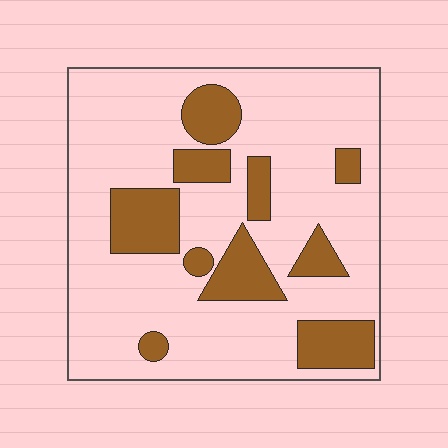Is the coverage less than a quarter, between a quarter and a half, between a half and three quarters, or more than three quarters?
Less than a quarter.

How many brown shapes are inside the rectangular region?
10.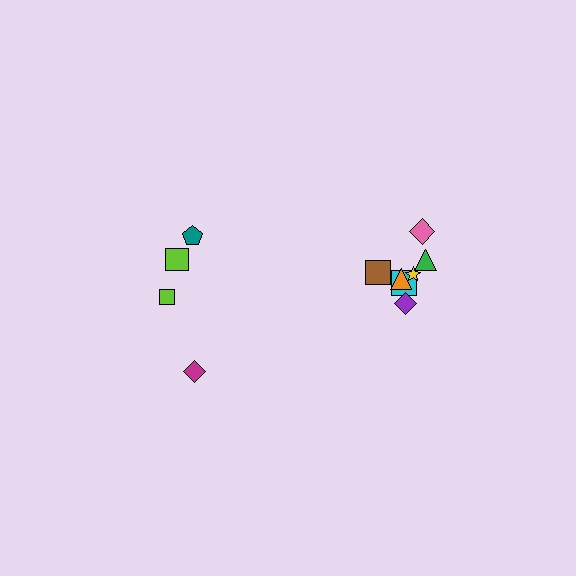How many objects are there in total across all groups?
There are 11 objects.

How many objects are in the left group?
There are 4 objects.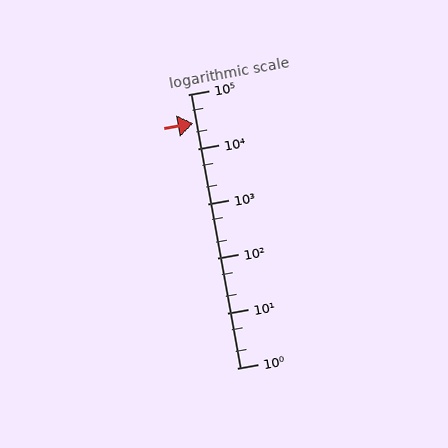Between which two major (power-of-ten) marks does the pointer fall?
The pointer is between 10000 and 100000.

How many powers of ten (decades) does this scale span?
The scale spans 5 decades, from 1 to 100000.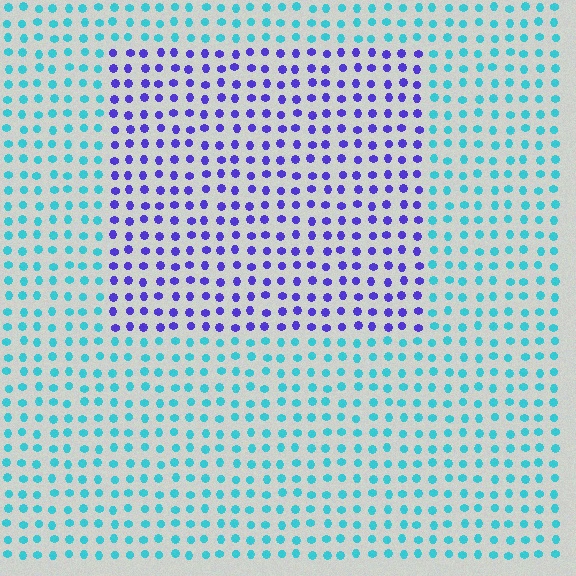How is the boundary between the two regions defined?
The boundary is defined purely by a slight shift in hue (about 67 degrees). Spacing, size, and orientation are identical on both sides.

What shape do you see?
I see a rectangle.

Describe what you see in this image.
The image is filled with small cyan elements in a uniform arrangement. A rectangle-shaped region is visible where the elements are tinted to a slightly different hue, forming a subtle color boundary.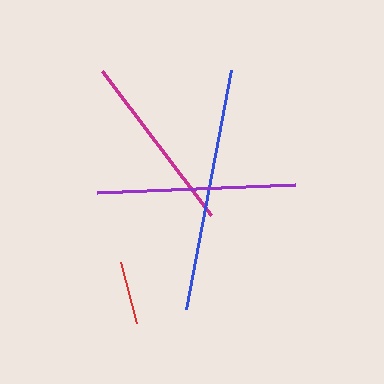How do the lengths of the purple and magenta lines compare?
The purple and magenta lines are approximately the same length.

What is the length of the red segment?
The red segment is approximately 63 pixels long.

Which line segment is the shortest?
The red line is the shortest at approximately 63 pixels.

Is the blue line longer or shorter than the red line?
The blue line is longer than the red line.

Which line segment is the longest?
The blue line is the longest at approximately 243 pixels.